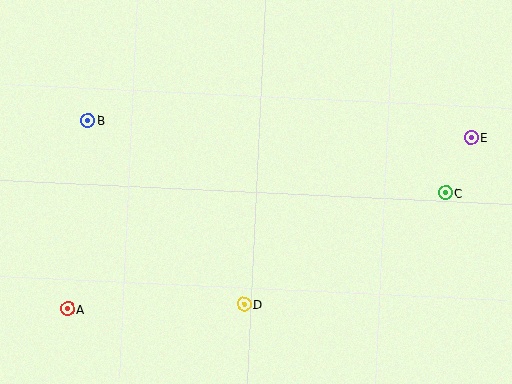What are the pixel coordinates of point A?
Point A is at (67, 309).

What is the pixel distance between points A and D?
The distance between A and D is 177 pixels.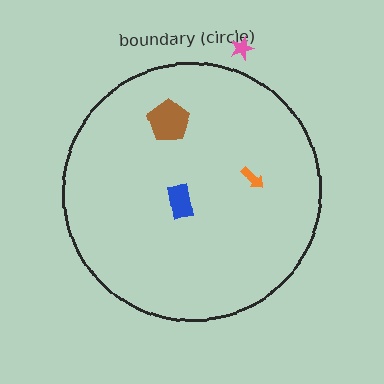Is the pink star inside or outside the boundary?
Outside.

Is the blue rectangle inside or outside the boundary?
Inside.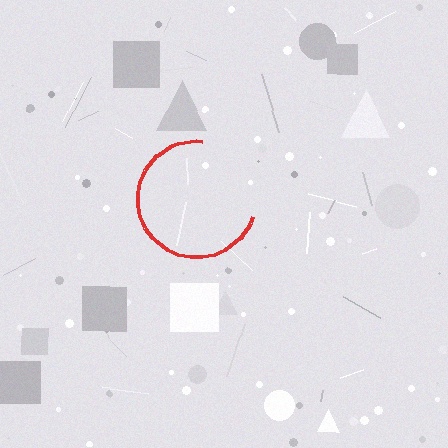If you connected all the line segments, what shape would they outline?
They would outline a circle.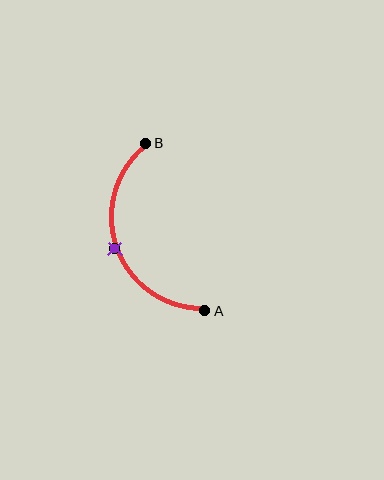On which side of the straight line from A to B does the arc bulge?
The arc bulges to the left of the straight line connecting A and B.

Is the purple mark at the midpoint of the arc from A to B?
Yes. The purple mark lies on the arc at equal arc-length from both A and B — it is the arc midpoint.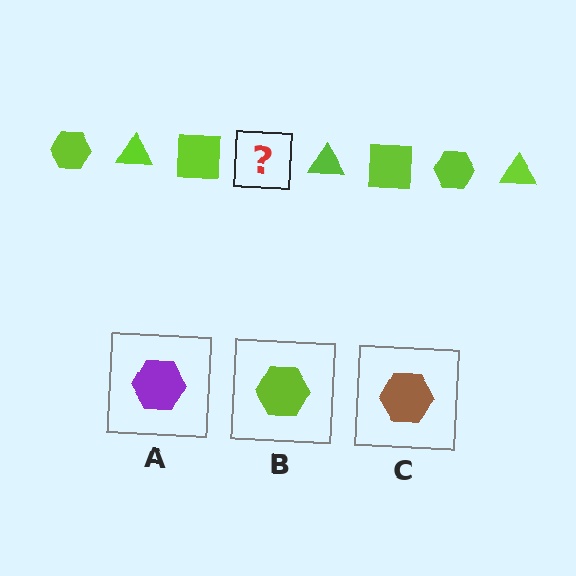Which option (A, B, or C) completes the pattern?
B.